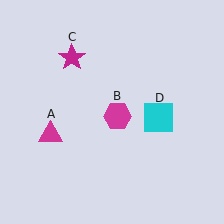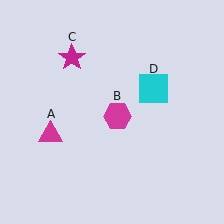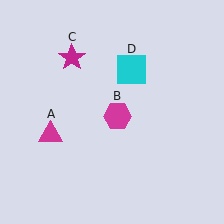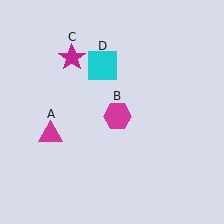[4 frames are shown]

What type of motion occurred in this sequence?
The cyan square (object D) rotated counterclockwise around the center of the scene.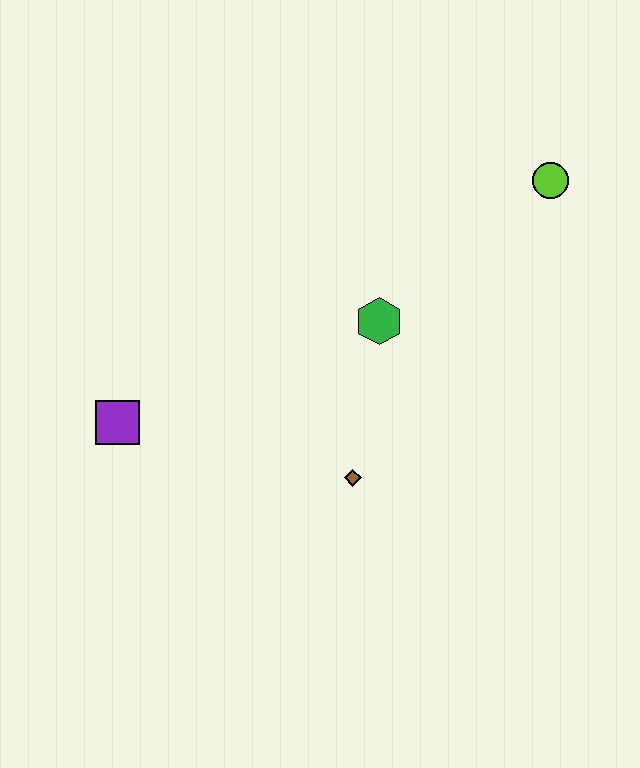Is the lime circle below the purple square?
No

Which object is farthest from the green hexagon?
The purple square is farthest from the green hexagon.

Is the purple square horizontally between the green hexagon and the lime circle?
No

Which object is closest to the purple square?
The brown diamond is closest to the purple square.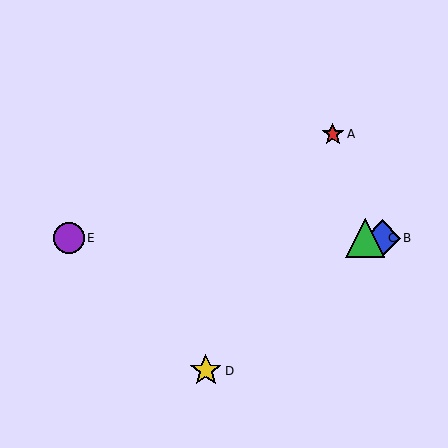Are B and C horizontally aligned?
Yes, both are at y≈238.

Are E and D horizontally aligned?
No, E is at y≈238 and D is at y≈371.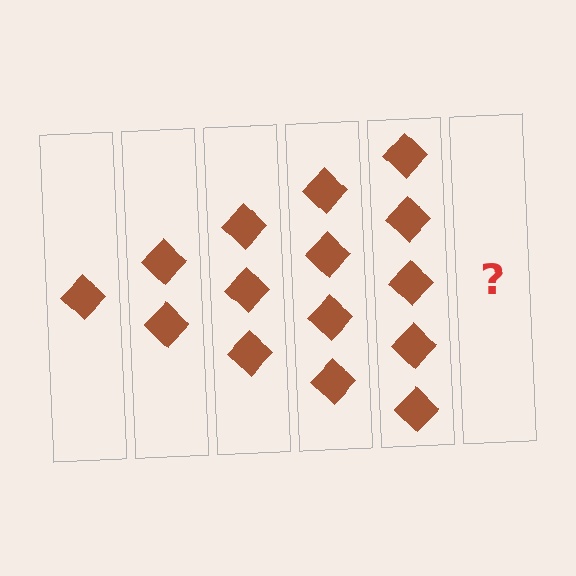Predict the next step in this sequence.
The next step is 6 diamonds.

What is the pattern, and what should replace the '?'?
The pattern is that each step adds one more diamond. The '?' should be 6 diamonds.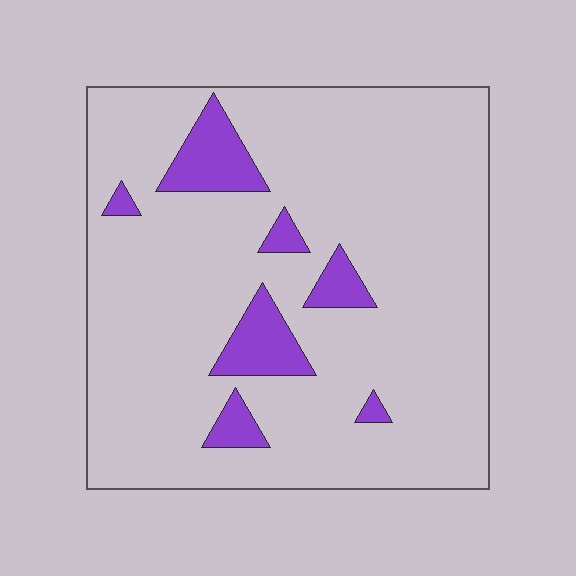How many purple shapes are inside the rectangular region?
7.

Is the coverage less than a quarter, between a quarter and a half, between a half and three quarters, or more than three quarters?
Less than a quarter.